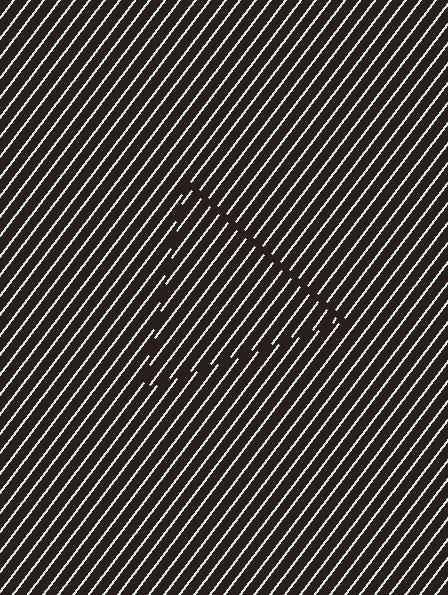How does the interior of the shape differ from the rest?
The interior of the shape contains the same grating, shifted by half a period — the contour is defined by the phase discontinuity where line-ends from the inner and outer gratings abut.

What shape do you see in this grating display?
An illusory triangle. The interior of the shape contains the same grating, shifted by half a period — the contour is defined by the phase discontinuity where line-ends from the inner and outer gratings abut.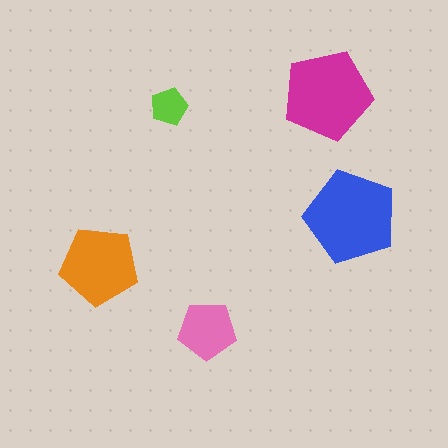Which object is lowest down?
The pink pentagon is bottommost.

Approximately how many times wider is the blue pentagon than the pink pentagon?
About 1.5 times wider.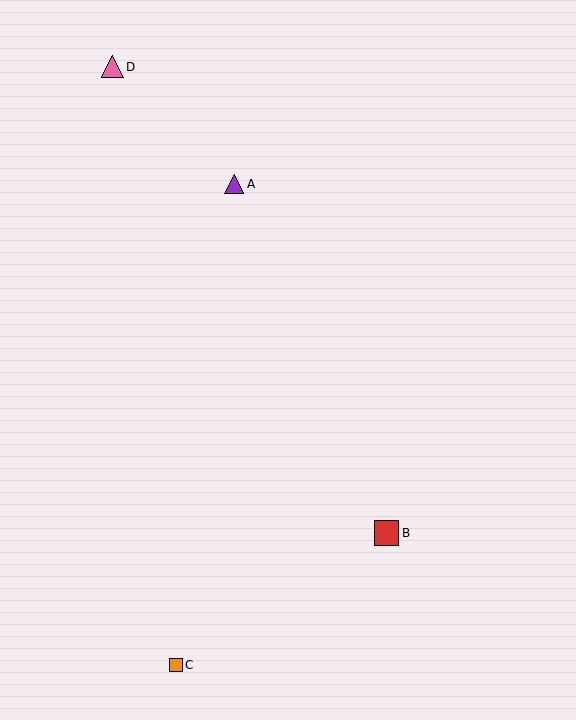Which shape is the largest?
The red square (labeled B) is the largest.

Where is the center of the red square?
The center of the red square is at (387, 533).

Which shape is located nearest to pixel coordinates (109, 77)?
The pink triangle (labeled D) at (112, 67) is nearest to that location.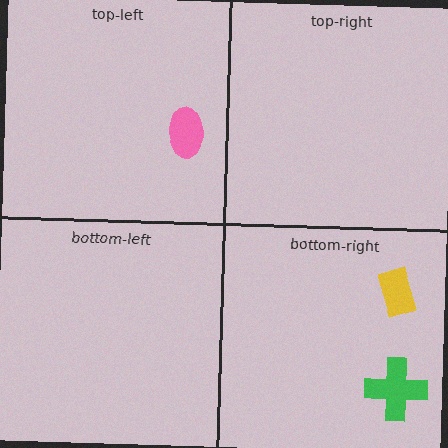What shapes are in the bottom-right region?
The green cross, the yellow rectangle.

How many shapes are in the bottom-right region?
2.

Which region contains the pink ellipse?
The top-left region.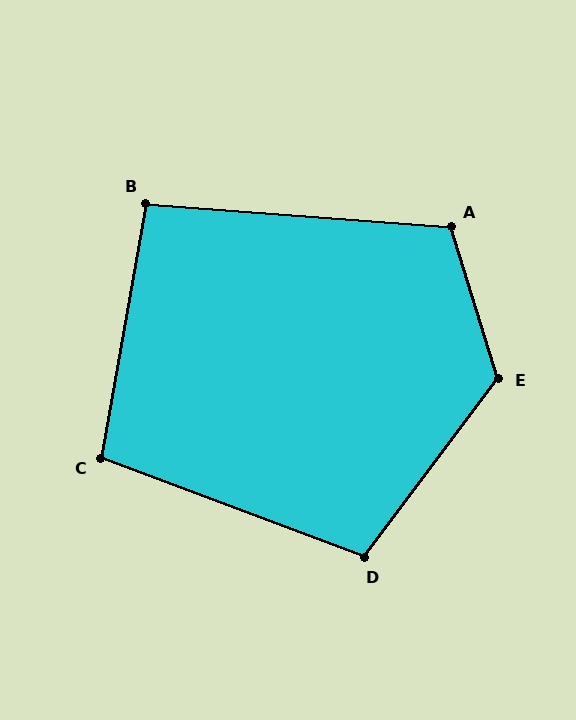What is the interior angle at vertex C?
Approximately 101 degrees (obtuse).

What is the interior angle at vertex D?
Approximately 106 degrees (obtuse).